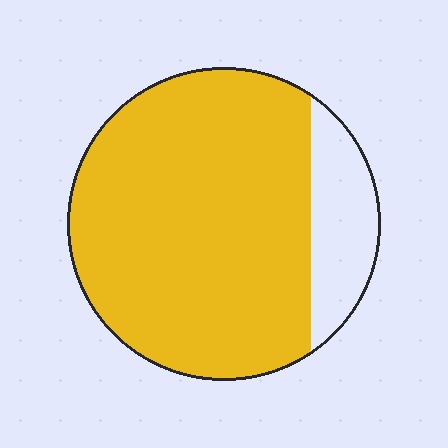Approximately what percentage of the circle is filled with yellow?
Approximately 85%.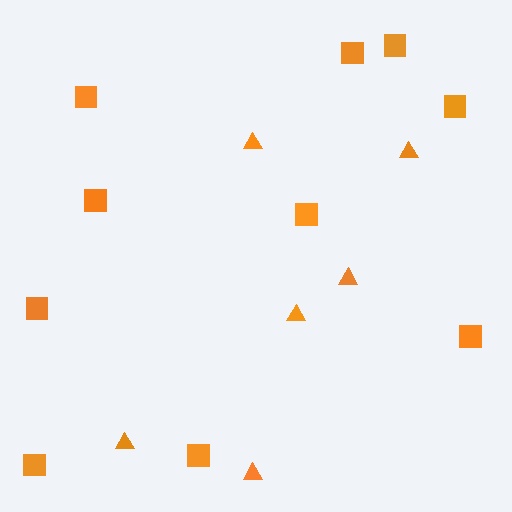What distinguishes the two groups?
There are 2 groups: one group of triangles (6) and one group of squares (10).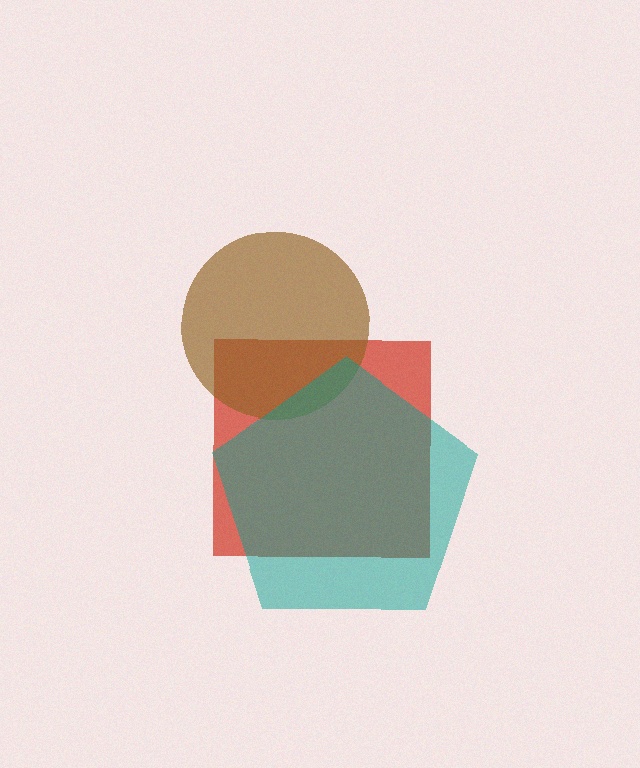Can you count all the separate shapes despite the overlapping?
Yes, there are 3 separate shapes.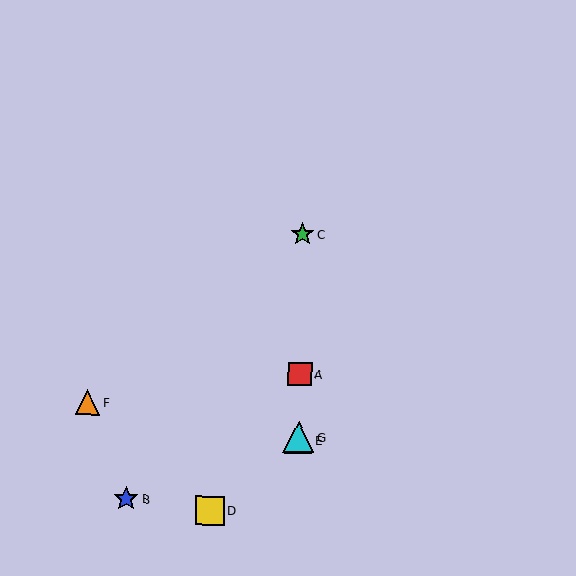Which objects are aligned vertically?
Objects A, C, E, G are aligned vertically.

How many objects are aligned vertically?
4 objects (A, C, E, G) are aligned vertically.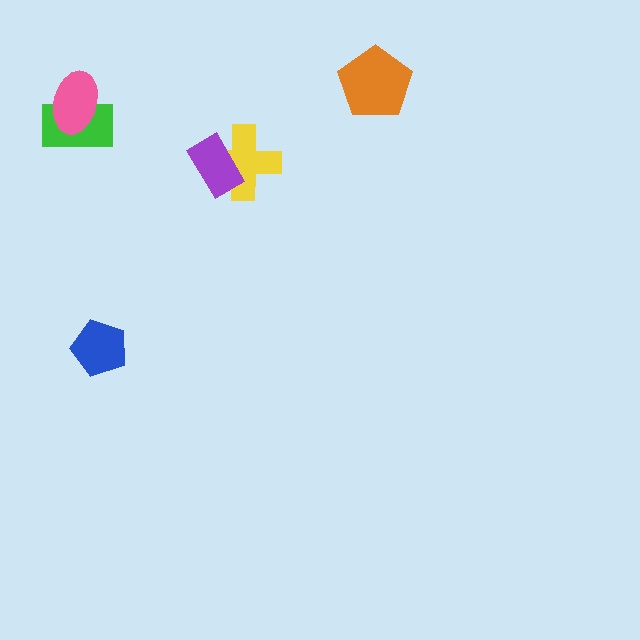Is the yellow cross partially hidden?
Yes, it is partially covered by another shape.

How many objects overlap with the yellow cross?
1 object overlaps with the yellow cross.